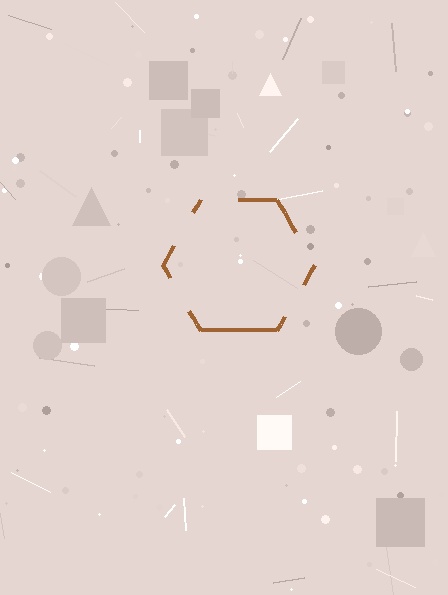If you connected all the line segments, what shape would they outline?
They would outline a hexagon.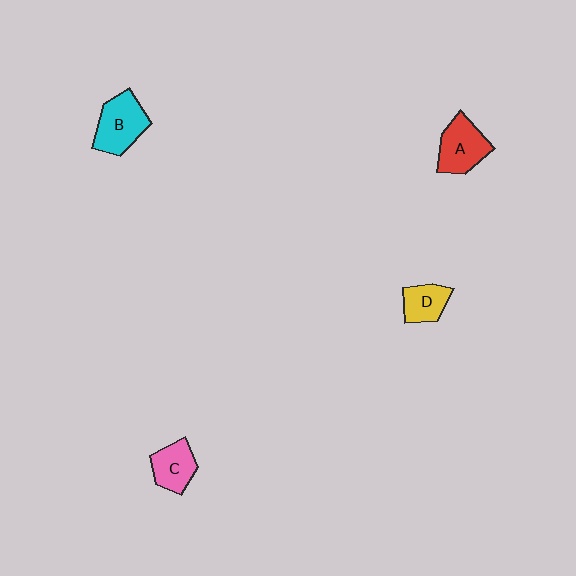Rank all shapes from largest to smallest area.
From largest to smallest: B (cyan), A (red), C (pink), D (yellow).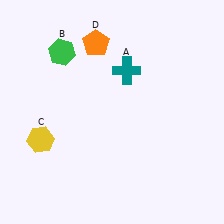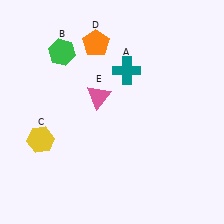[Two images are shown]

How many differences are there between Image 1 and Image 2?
There is 1 difference between the two images.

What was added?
A pink triangle (E) was added in Image 2.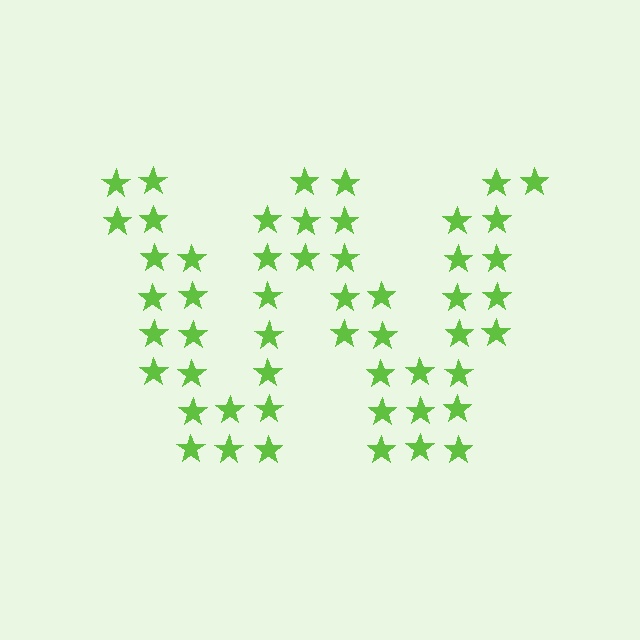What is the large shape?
The large shape is the letter W.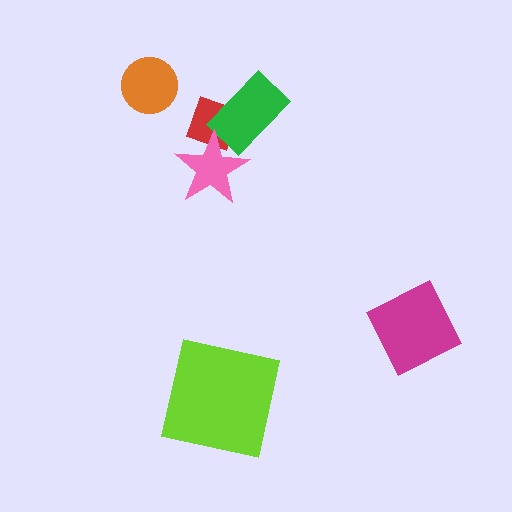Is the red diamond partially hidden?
Yes, it is partially covered by another shape.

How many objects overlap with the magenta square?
0 objects overlap with the magenta square.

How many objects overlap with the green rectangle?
2 objects overlap with the green rectangle.